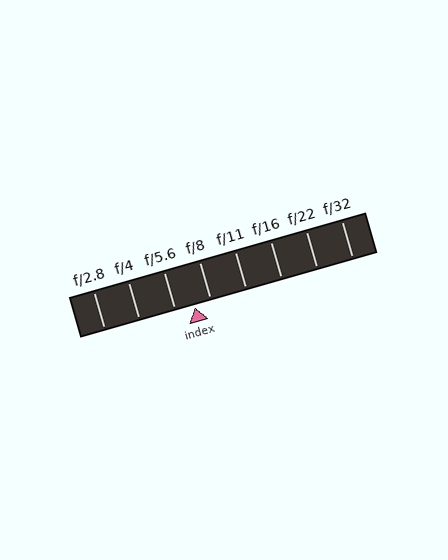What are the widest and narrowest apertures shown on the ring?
The widest aperture shown is f/2.8 and the narrowest is f/32.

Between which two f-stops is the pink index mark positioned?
The index mark is between f/5.6 and f/8.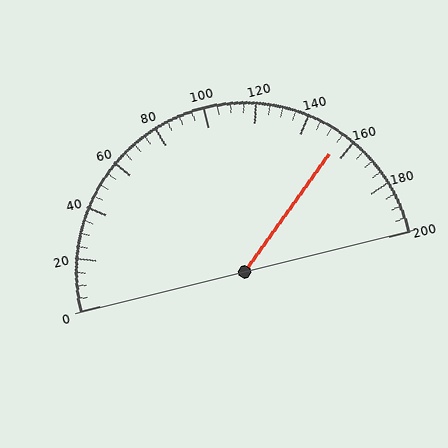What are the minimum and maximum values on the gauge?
The gauge ranges from 0 to 200.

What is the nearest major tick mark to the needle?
The nearest major tick mark is 160.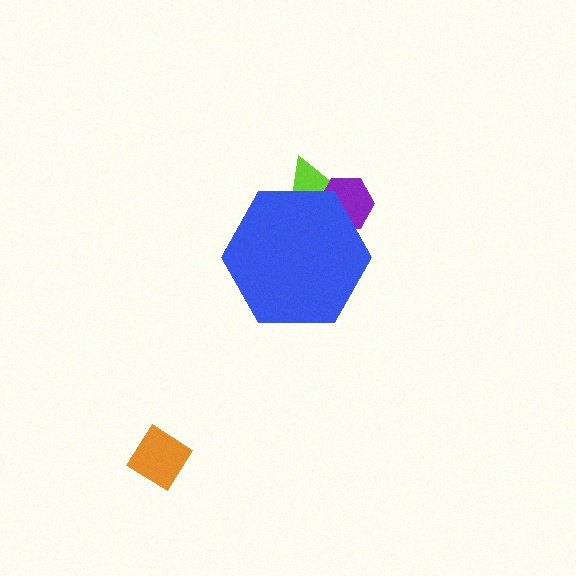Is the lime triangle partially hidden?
Yes, the lime triangle is partially hidden behind the blue hexagon.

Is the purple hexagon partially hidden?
Yes, the purple hexagon is partially hidden behind the blue hexagon.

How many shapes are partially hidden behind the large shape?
2 shapes are partially hidden.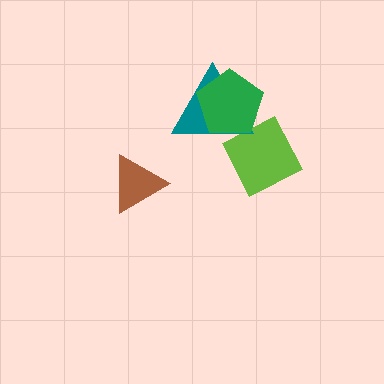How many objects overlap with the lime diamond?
2 objects overlap with the lime diamond.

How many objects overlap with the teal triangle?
2 objects overlap with the teal triangle.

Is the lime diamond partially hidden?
Yes, it is partially covered by another shape.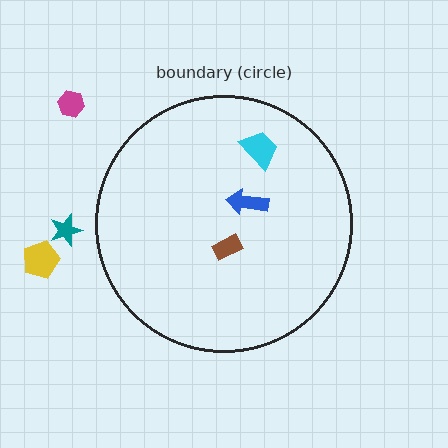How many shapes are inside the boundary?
3 inside, 3 outside.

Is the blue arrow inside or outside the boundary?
Inside.